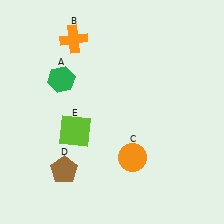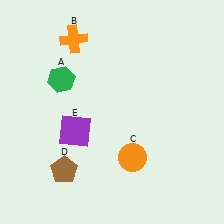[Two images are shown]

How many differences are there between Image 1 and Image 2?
There is 1 difference between the two images.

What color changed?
The square (E) changed from lime in Image 1 to purple in Image 2.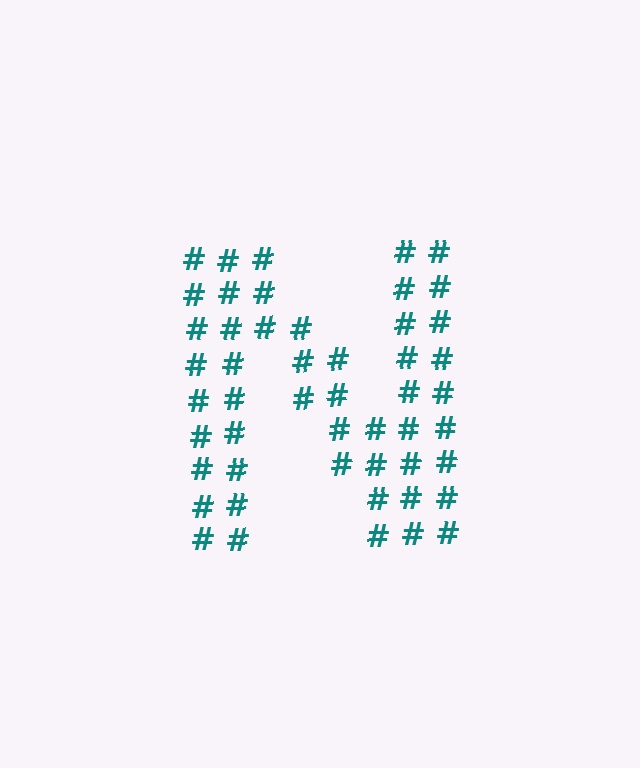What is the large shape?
The large shape is the letter N.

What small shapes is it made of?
It is made of small hash symbols.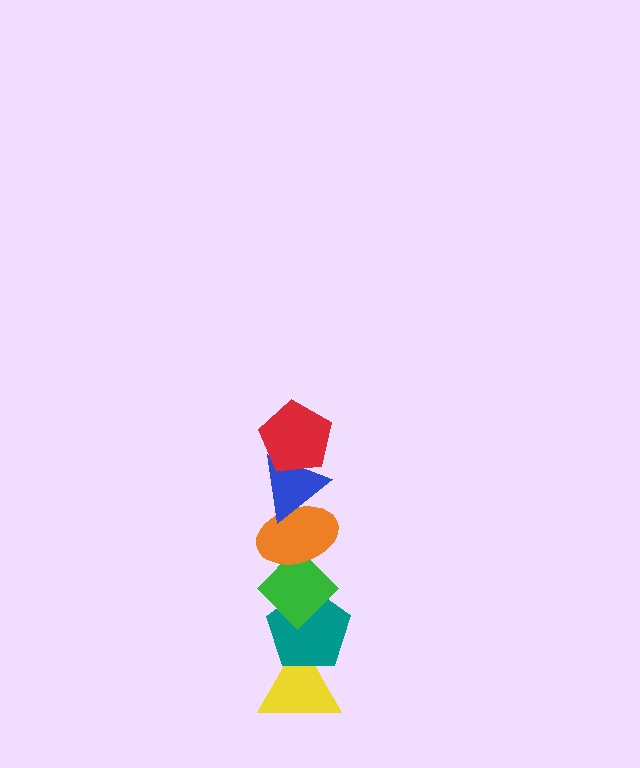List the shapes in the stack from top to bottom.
From top to bottom: the red pentagon, the blue triangle, the orange ellipse, the green diamond, the teal pentagon, the yellow triangle.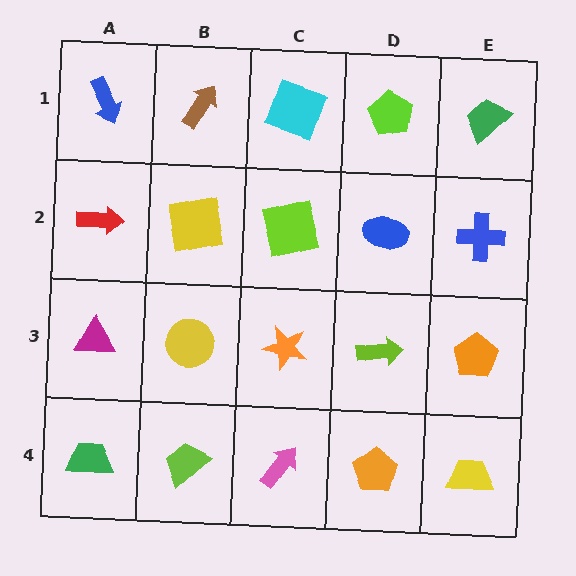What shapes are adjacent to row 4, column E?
An orange pentagon (row 3, column E), an orange pentagon (row 4, column D).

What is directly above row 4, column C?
An orange star.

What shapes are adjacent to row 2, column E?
A green trapezoid (row 1, column E), an orange pentagon (row 3, column E), a blue ellipse (row 2, column D).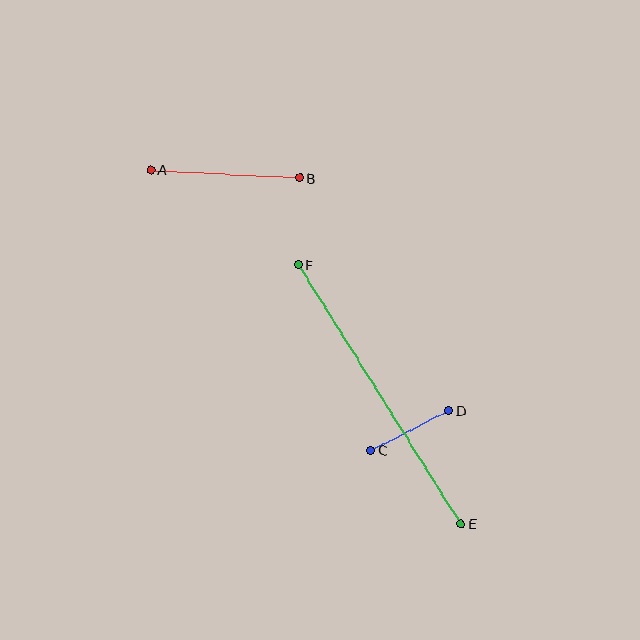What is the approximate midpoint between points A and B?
The midpoint is at approximately (225, 174) pixels.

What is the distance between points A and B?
The distance is approximately 149 pixels.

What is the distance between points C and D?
The distance is approximately 87 pixels.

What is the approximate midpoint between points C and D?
The midpoint is at approximately (410, 430) pixels.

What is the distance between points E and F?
The distance is approximately 306 pixels.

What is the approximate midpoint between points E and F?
The midpoint is at approximately (380, 394) pixels.